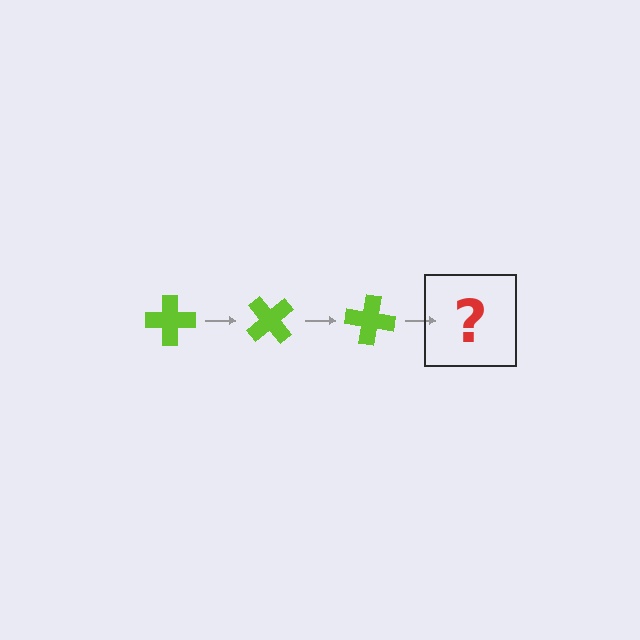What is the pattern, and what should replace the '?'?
The pattern is that the cross rotates 50 degrees each step. The '?' should be a lime cross rotated 150 degrees.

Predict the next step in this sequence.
The next step is a lime cross rotated 150 degrees.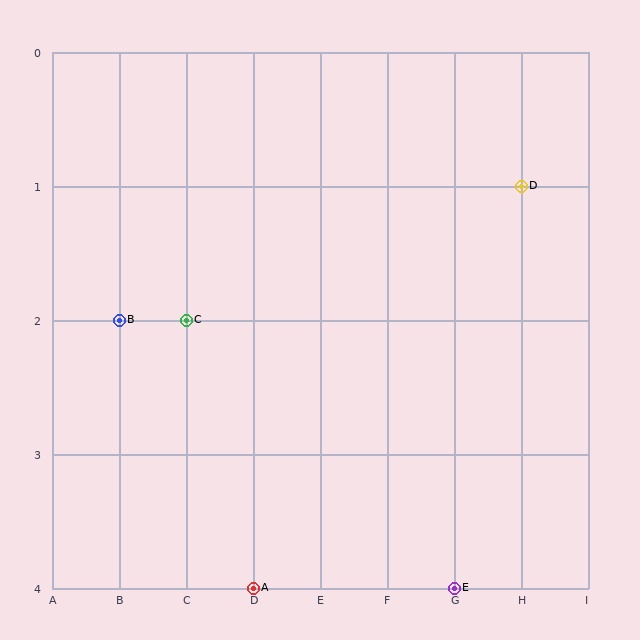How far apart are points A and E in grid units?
Points A and E are 3 columns apart.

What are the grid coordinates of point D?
Point D is at grid coordinates (H, 1).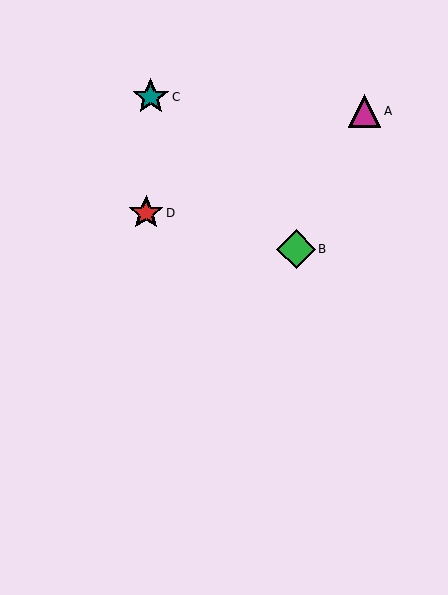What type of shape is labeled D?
Shape D is a red star.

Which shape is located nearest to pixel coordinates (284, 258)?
The green diamond (labeled B) at (296, 249) is nearest to that location.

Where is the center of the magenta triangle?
The center of the magenta triangle is at (364, 111).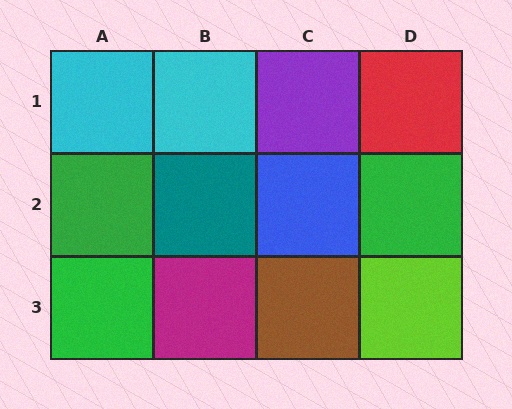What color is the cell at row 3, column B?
Magenta.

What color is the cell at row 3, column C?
Brown.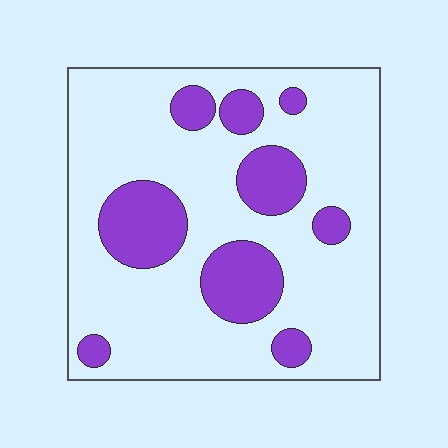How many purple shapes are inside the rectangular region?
9.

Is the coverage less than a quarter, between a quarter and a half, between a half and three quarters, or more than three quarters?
Less than a quarter.